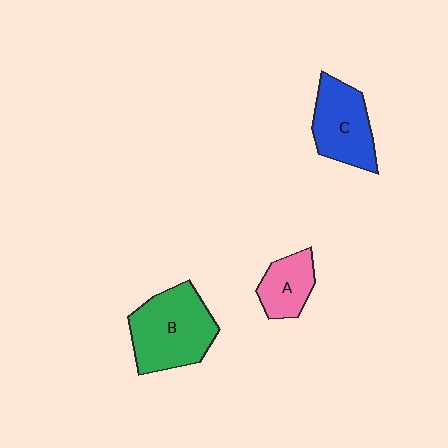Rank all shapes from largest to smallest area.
From largest to smallest: B (green), C (blue), A (pink).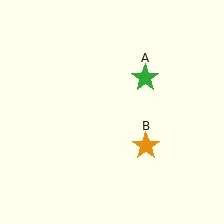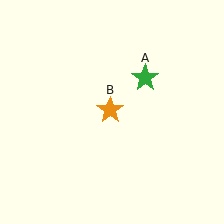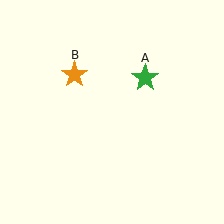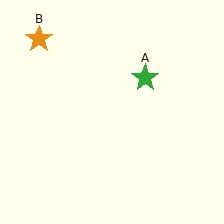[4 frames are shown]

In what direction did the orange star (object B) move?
The orange star (object B) moved up and to the left.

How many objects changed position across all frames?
1 object changed position: orange star (object B).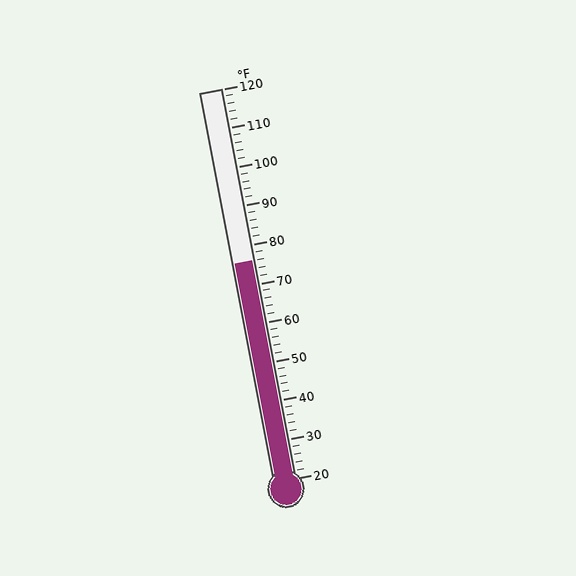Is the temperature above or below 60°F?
The temperature is above 60°F.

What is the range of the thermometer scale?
The thermometer scale ranges from 20°F to 120°F.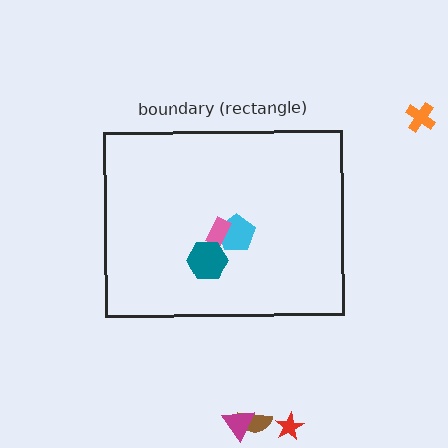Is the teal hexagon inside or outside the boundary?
Inside.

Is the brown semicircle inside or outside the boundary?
Outside.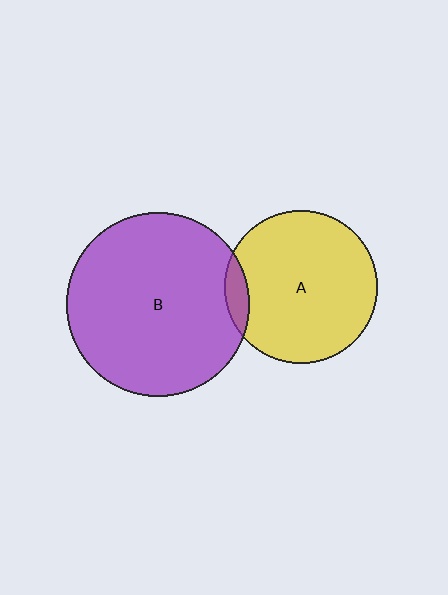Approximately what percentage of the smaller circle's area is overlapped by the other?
Approximately 10%.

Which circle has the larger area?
Circle B (purple).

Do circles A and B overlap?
Yes.